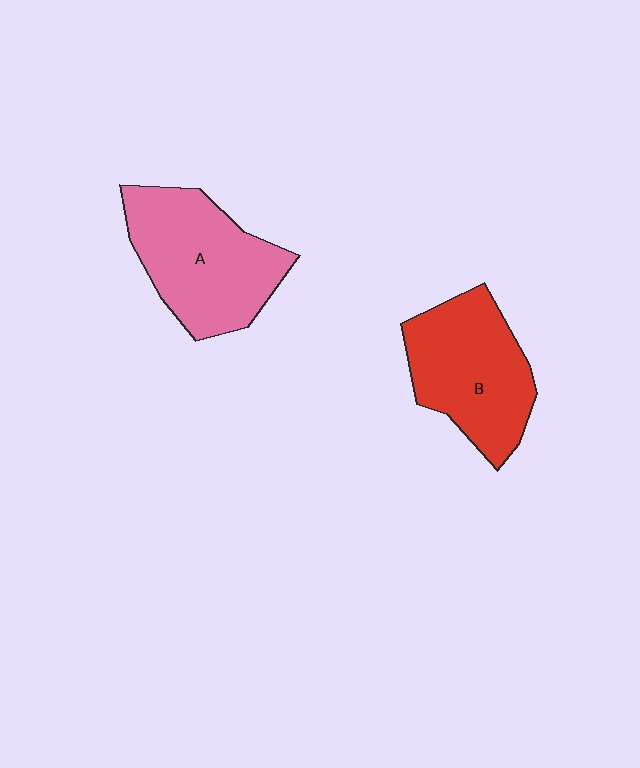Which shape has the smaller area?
Shape B (red).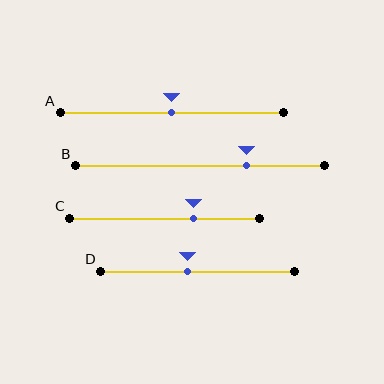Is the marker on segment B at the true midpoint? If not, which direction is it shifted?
No, the marker on segment B is shifted to the right by about 19% of the segment length.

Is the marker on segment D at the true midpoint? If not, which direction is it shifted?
No, the marker on segment D is shifted to the left by about 5% of the segment length.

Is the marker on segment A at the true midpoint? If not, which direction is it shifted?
Yes, the marker on segment A is at the true midpoint.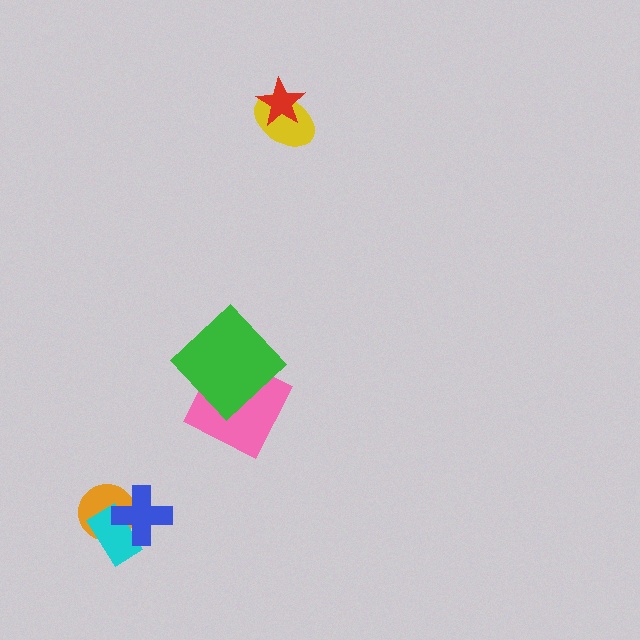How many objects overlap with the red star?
1 object overlaps with the red star.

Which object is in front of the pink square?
The green diamond is in front of the pink square.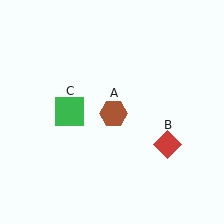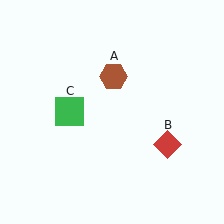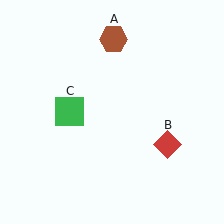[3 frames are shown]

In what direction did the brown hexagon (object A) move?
The brown hexagon (object A) moved up.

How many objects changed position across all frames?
1 object changed position: brown hexagon (object A).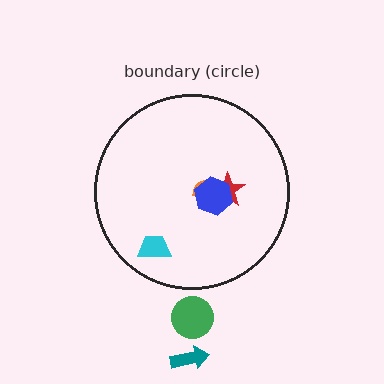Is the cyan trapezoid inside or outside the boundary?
Inside.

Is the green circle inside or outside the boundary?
Outside.